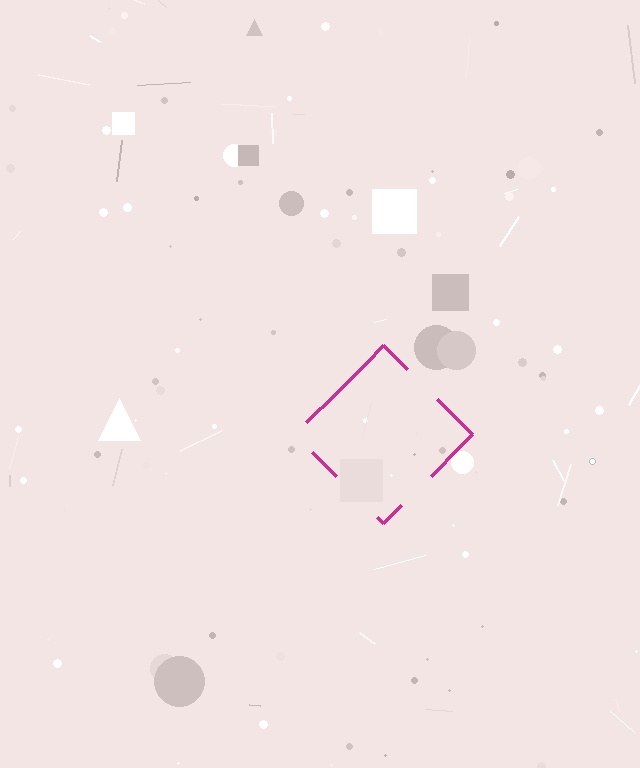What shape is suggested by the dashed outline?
The dashed outline suggests a diamond.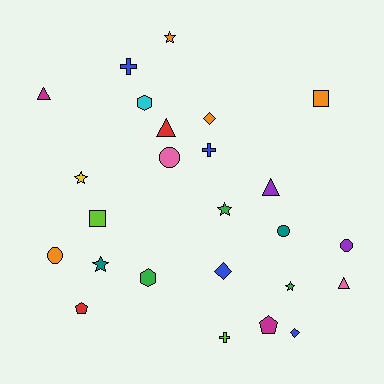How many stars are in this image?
There are 5 stars.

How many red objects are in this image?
There are 2 red objects.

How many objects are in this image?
There are 25 objects.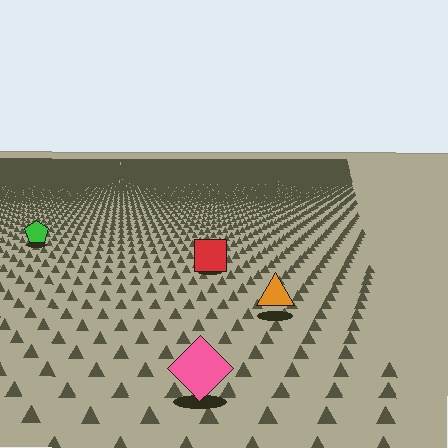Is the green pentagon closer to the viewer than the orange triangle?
No. The orange triangle is closer — you can tell from the texture gradient: the ground texture is coarser near it.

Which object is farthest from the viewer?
The green pentagon is farthest from the viewer. It appears smaller and the ground texture around it is denser.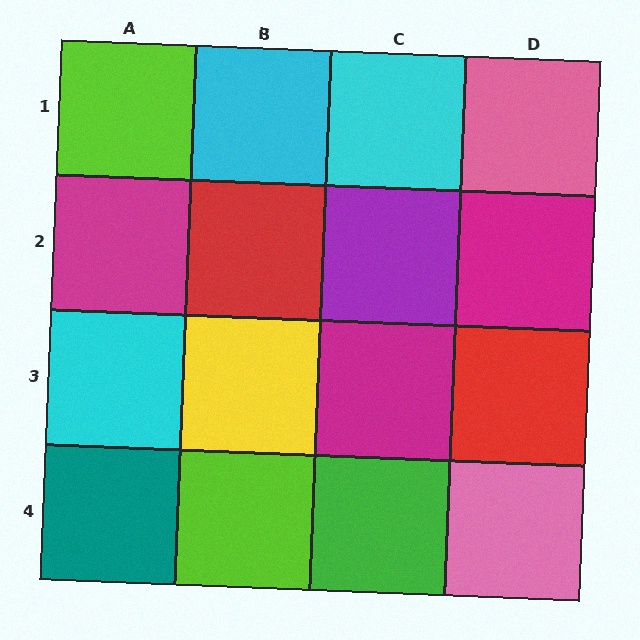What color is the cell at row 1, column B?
Cyan.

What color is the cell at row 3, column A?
Cyan.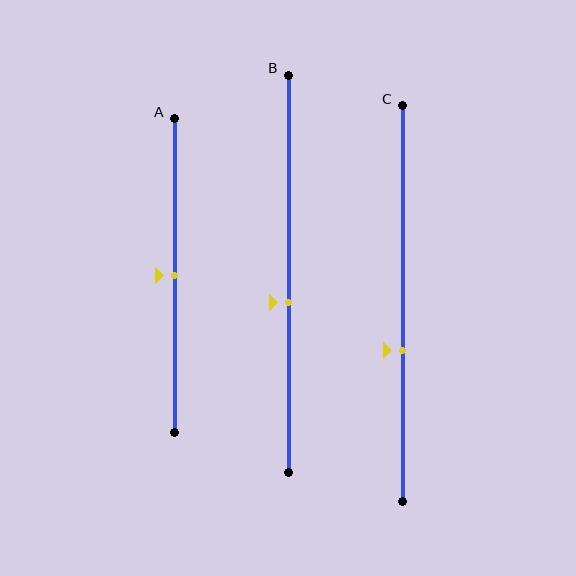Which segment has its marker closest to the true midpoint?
Segment A has its marker closest to the true midpoint.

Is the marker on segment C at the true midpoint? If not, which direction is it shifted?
No, the marker on segment C is shifted downward by about 12% of the segment length.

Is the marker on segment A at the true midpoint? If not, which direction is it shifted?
Yes, the marker on segment A is at the true midpoint.